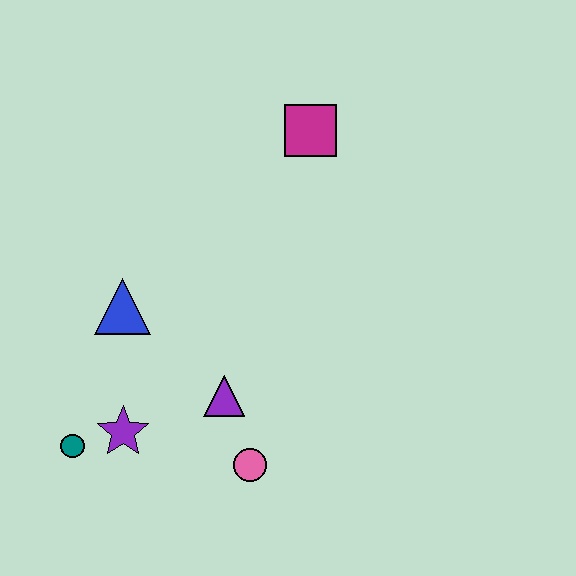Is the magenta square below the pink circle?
No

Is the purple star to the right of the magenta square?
No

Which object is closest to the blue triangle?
The purple star is closest to the blue triangle.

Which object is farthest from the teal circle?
The magenta square is farthest from the teal circle.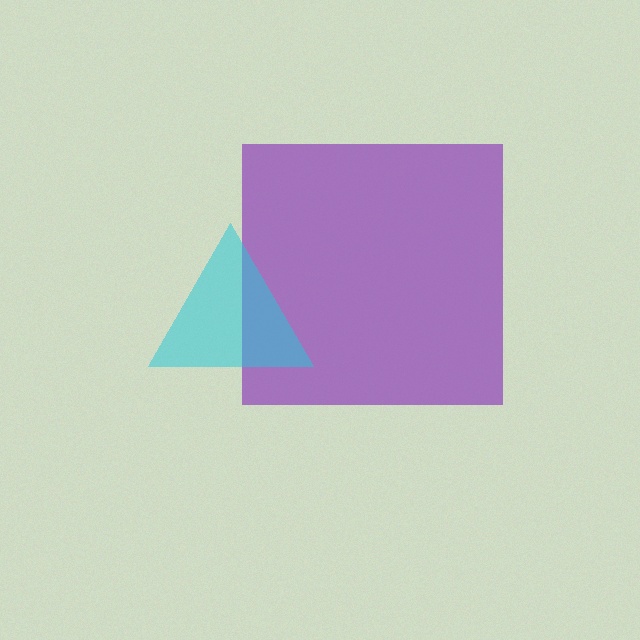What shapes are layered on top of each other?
The layered shapes are: a purple square, a cyan triangle.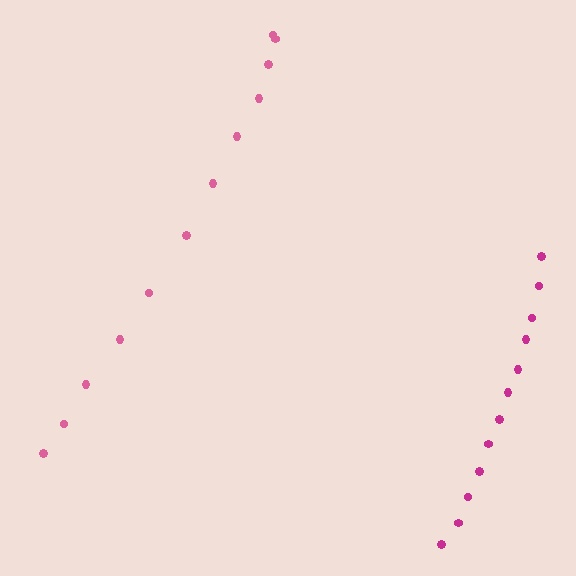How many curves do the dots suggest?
There are 2 distinct paths.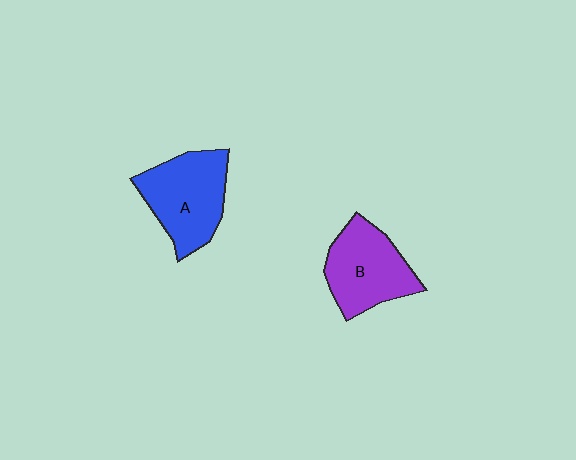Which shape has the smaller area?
Shape B (purple).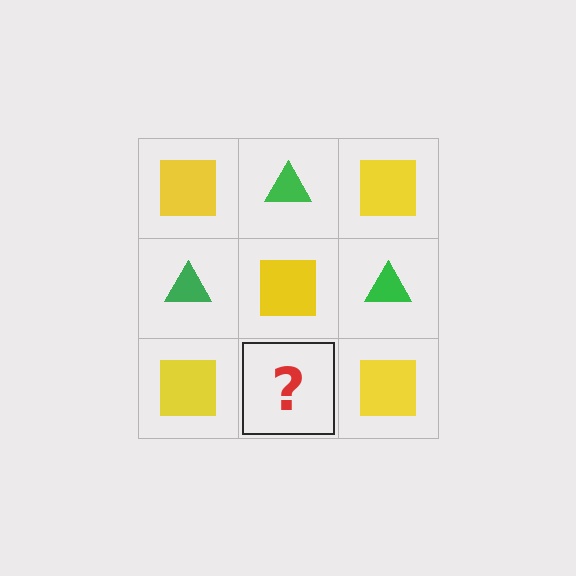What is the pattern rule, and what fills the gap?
The rule is that it alternates yellow square and green triangle in a checkerboard pattern. The gap should be filled with a green triangle.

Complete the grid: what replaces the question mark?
The question mark should be replaced with a green triangle.